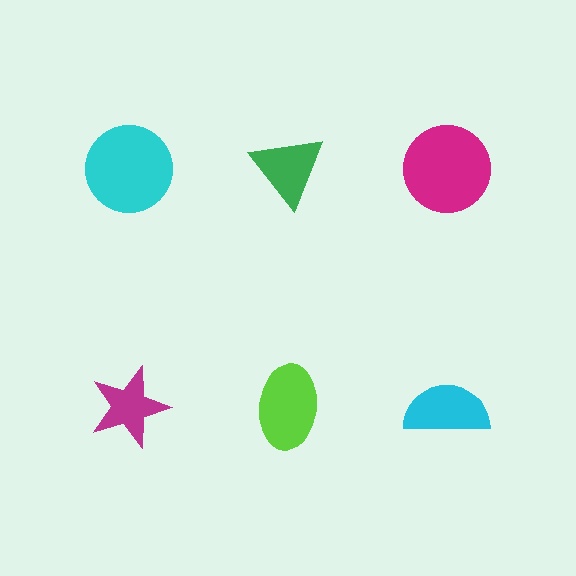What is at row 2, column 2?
A lime ellipse.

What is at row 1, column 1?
A cyan circle.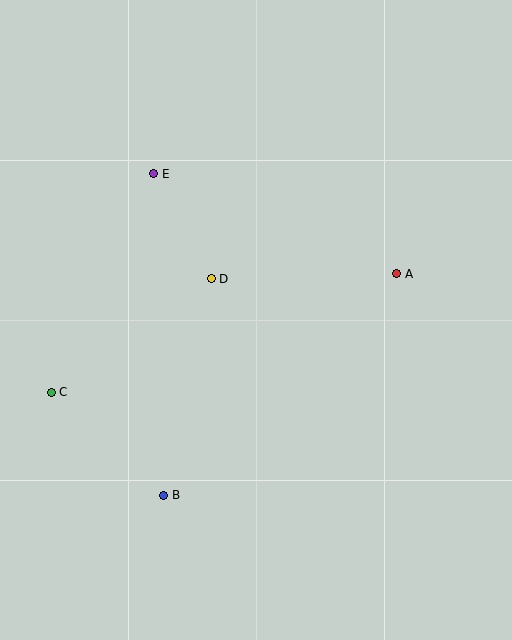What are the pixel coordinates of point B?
Point B is at (164, 495).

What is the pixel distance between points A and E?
The distance between A and E is 263 pixels.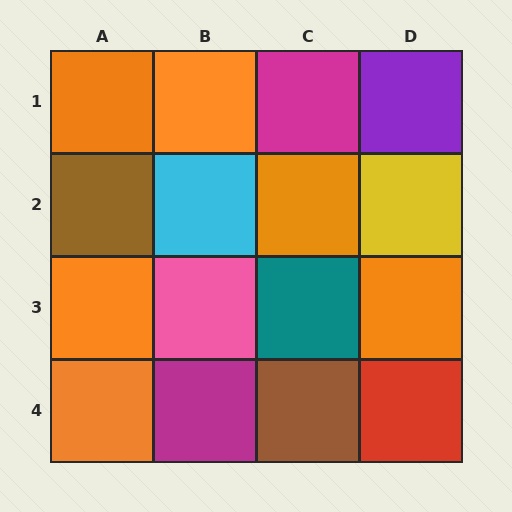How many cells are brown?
2 cells are brown.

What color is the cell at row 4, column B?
Magenta.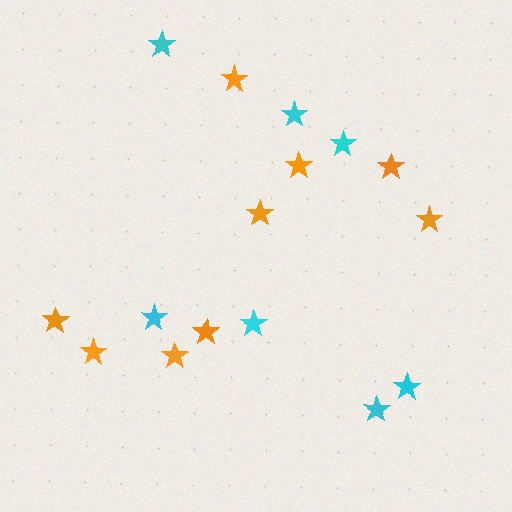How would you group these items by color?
There are 2 groups: one group of cyan stars (7) and one group of orange stars (9).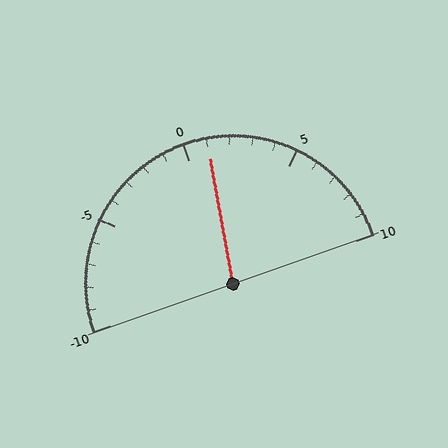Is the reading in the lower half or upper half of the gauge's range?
The reading is in the upper half of the range (-10 to 10).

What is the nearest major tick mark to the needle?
The nearest major tick mark is 0.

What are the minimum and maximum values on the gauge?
The gauge ranges from -10 to 10.